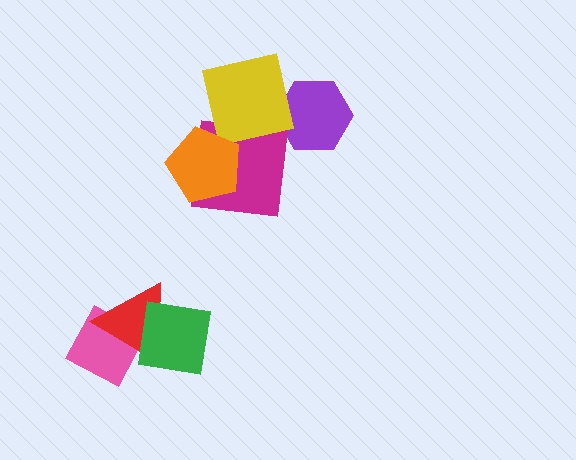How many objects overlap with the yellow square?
2 objects overlap with the yellow square.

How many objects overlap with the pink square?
1 object overlaps with the pink square.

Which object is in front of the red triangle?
The green square is in front of the red triangle.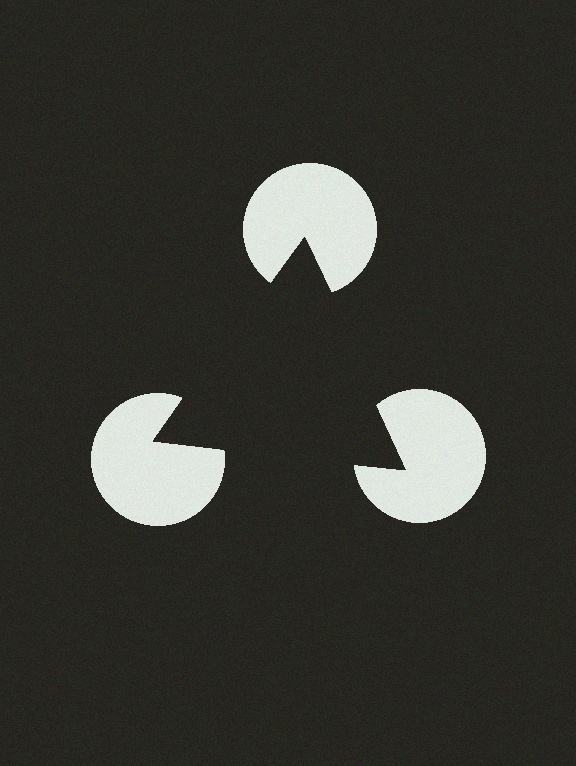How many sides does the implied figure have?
3 sides.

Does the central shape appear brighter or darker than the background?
It typically appears slightly darker than the background, even though no actual brightness change is drawn.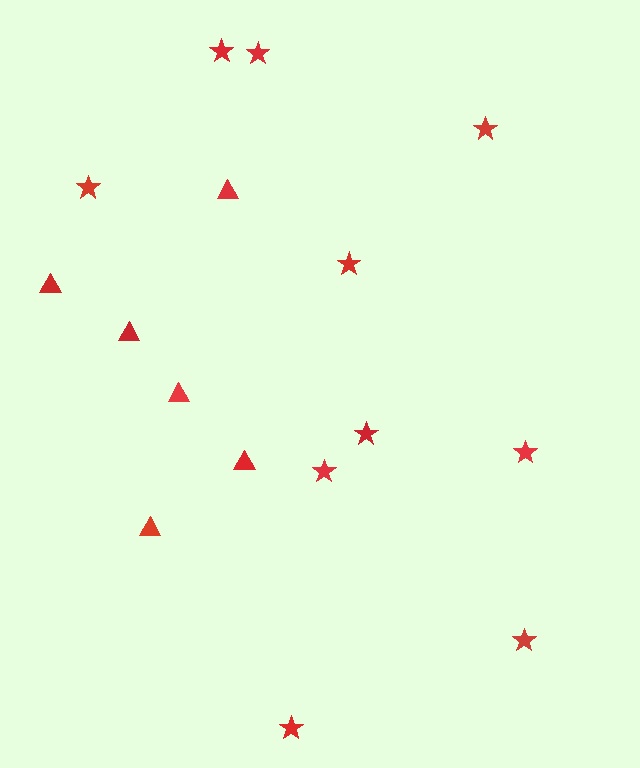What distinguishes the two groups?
There are 2 groups: one group of triangles (6) and one group of stars (10).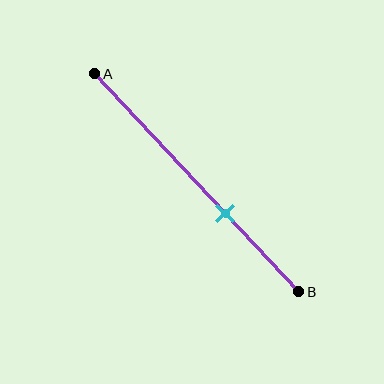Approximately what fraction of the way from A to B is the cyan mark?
The cyan mark is approximately 65% of the way from A to B.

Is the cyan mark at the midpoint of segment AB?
No, the mark is at about 65% from A, not at the 50% midpoint.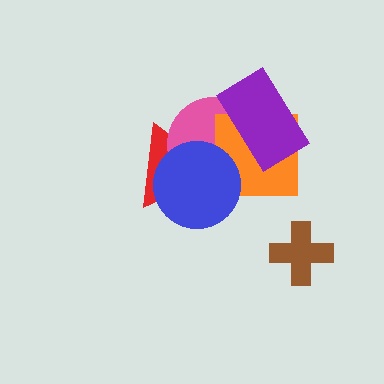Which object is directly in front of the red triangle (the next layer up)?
The pink circle is directly in front of the red triangle.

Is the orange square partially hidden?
Yes, it is partially covered by another shape.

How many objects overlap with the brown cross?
0 objects overlap with the brown cross.